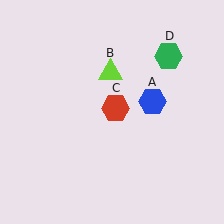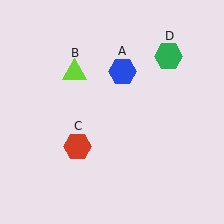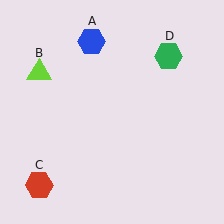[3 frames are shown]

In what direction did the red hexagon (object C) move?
The red hexagon (object C) moved down and to the left.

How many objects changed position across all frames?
3 objects changed position: blue hexagon (object A), lime triangle (object B), red hexagon (object C).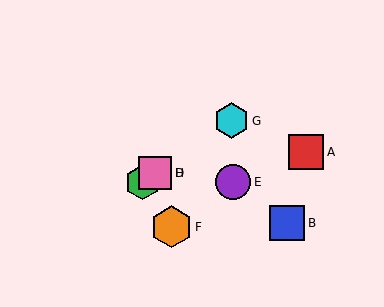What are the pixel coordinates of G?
Object G is at (231, 121).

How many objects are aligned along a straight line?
4 objects (C, D, G, H) are aligned along a straight line.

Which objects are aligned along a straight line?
Objects C, D, G, H are aligned along a straight line.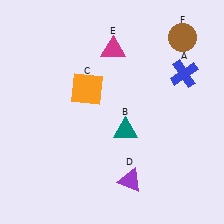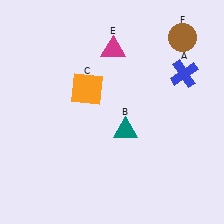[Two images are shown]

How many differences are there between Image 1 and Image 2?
There is 1 difference between the two images.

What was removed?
The purple triangle (D) was removed in Image 2.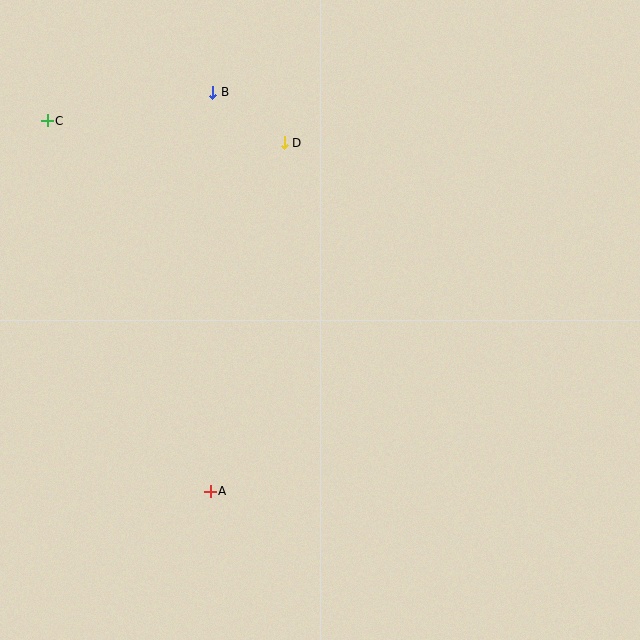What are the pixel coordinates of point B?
Point B is at (213, 92).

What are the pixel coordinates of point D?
Point D is at (284, 143).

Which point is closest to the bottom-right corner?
Point A is closest to the bottom-right corner.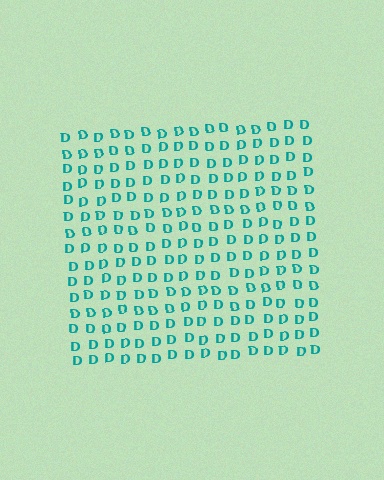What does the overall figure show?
The overall figure shows a square.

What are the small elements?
The small elements are letter D's.